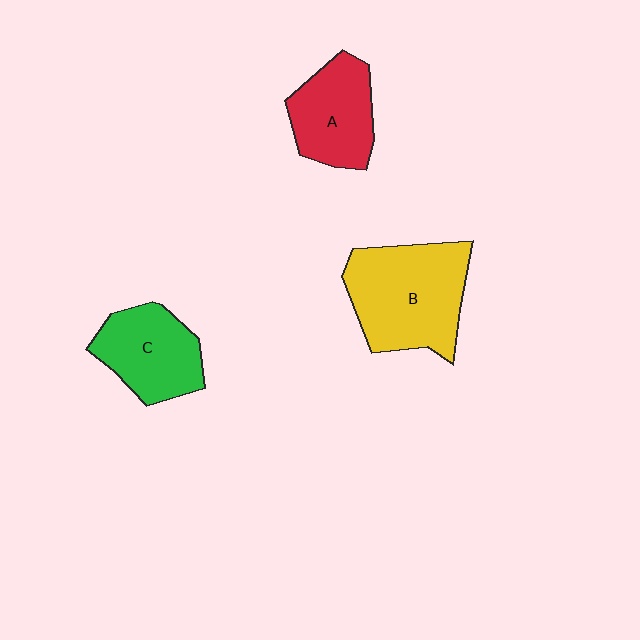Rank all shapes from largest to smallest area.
From largest to smallest: B (yellow), C (green), A (red).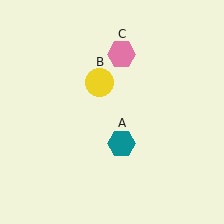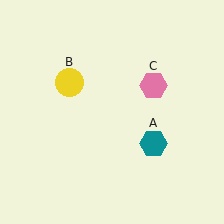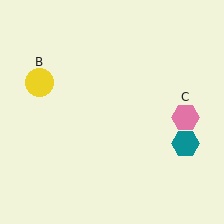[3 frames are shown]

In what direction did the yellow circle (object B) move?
The yellow circle (object B) moved left.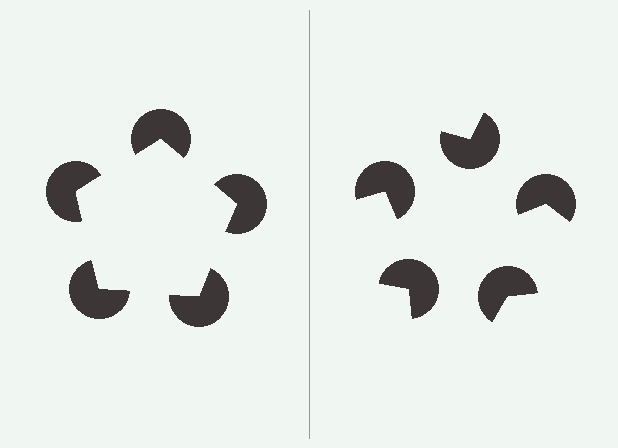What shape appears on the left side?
An illusory pentagon.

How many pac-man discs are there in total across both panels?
10 — 5 on each side.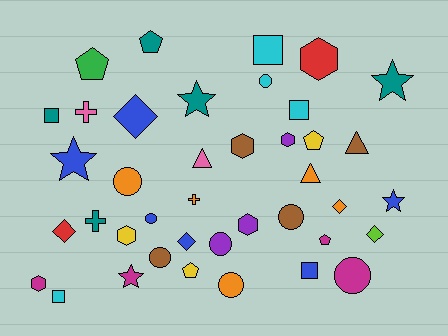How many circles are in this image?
There are 8 circles.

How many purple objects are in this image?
There are 3 purple objects.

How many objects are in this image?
There are 40 objects.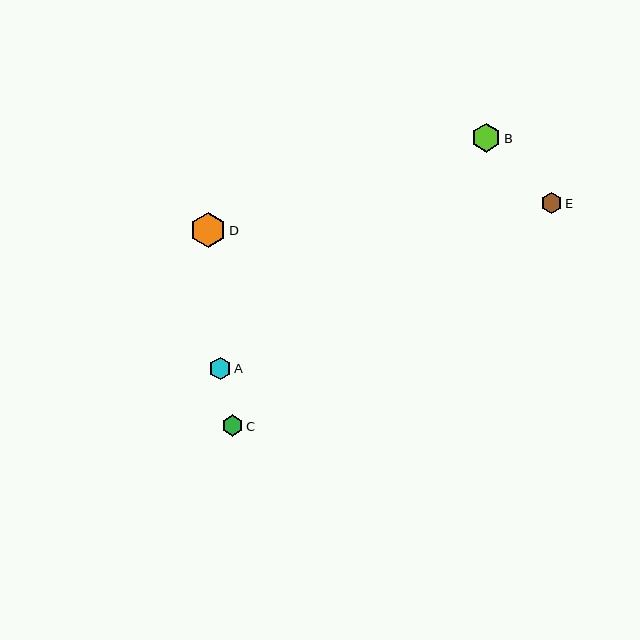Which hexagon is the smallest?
Hexagon E is the smallest with a size of approximately 21 pixels.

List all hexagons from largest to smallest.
From largest to smallest: D, B, A, C, E.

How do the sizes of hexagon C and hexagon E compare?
Hexagon C and hexagon E are approximately the same size.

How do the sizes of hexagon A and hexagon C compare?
Hexagon A and hexagon C are approximately the same size.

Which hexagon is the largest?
Hexagon D is the largest with a size of approximately 35 pixels.